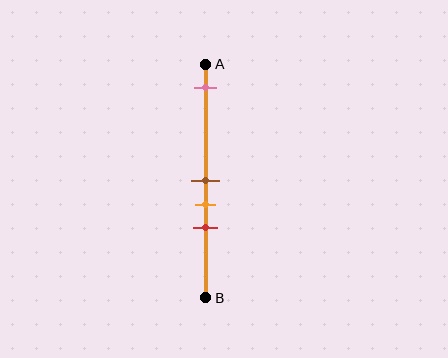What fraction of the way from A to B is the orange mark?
The orange mark is approximately 60% (0.6) of the way from A to B.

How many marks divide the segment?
There are 4 marks dividing the segment.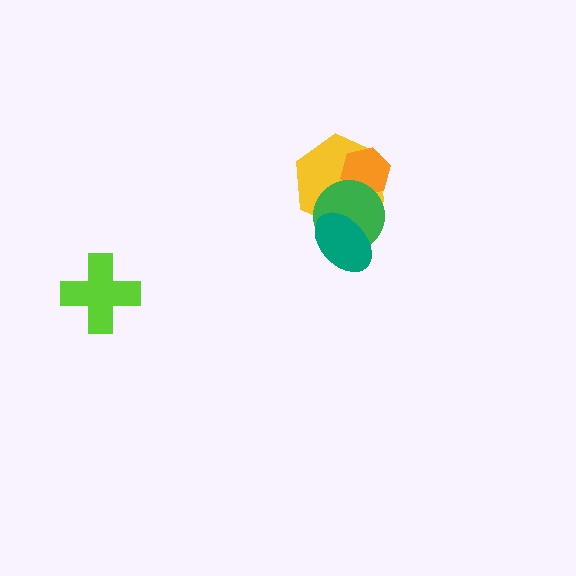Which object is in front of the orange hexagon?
The green circle is in front of the orange hexagon.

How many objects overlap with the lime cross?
0 objects overlap with the lime cross.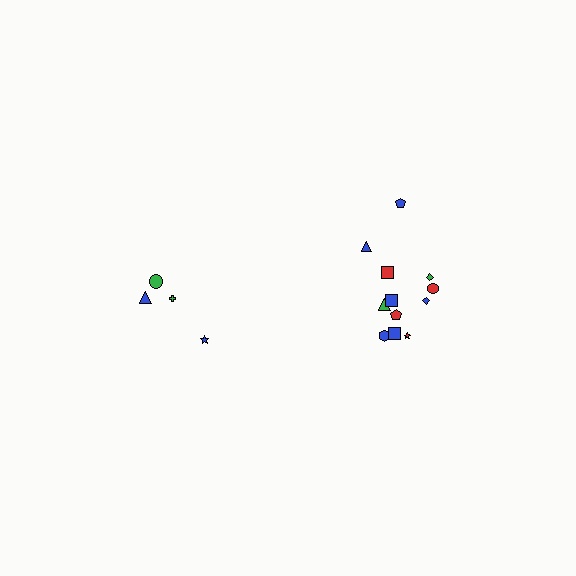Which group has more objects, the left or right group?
The right group.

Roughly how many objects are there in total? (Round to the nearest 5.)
Roughly 15 objects in total.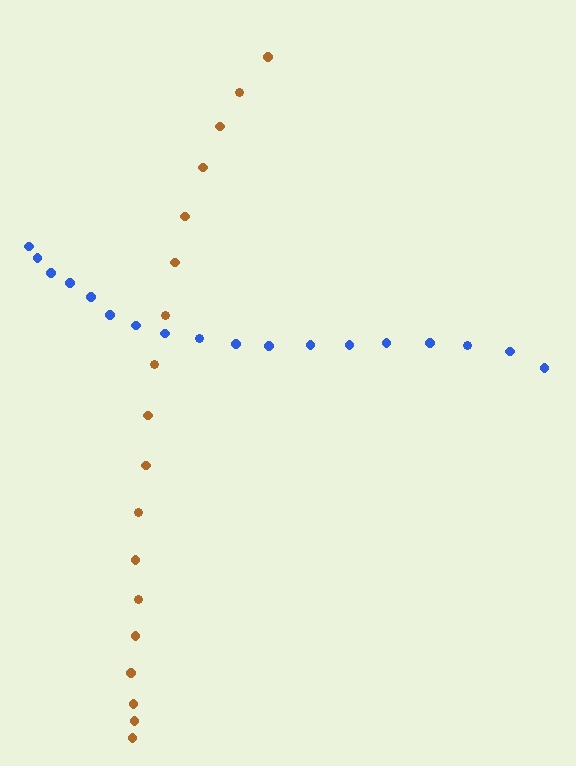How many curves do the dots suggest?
There are 2 distinct paths.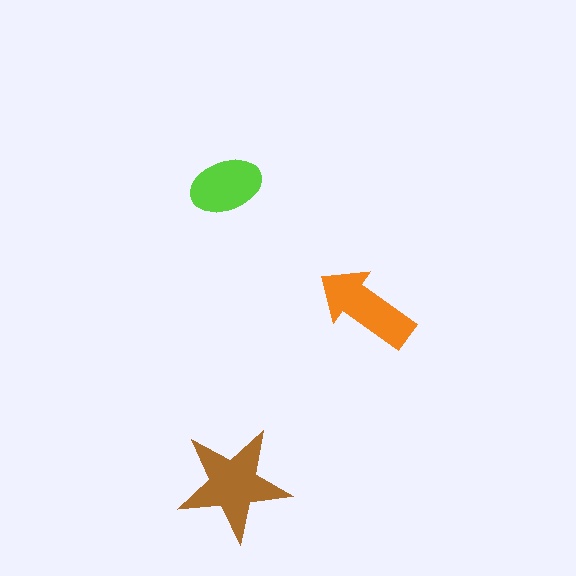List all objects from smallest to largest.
The lime ellipse, the orange arrow, the brown star.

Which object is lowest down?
The brown star is bottommost.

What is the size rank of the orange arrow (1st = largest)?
2nd.